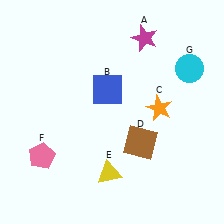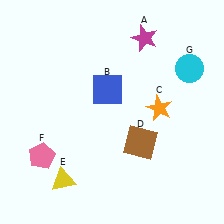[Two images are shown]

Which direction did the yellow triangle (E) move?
The yellow triangle (E) moved left.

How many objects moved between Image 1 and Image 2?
1 object moved between the two images.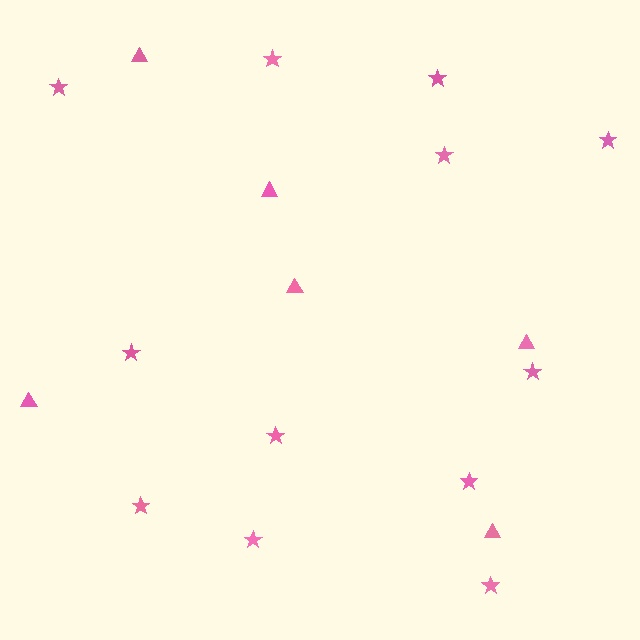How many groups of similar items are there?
There are 2 groups: one group of stars (12) and one group of triangles (6).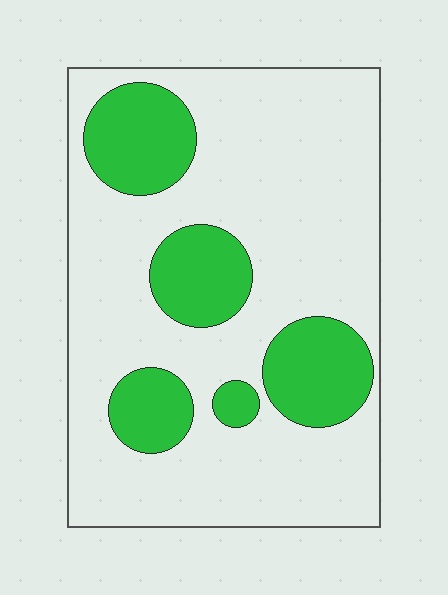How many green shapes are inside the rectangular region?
5.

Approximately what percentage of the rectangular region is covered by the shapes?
Approximately 25%.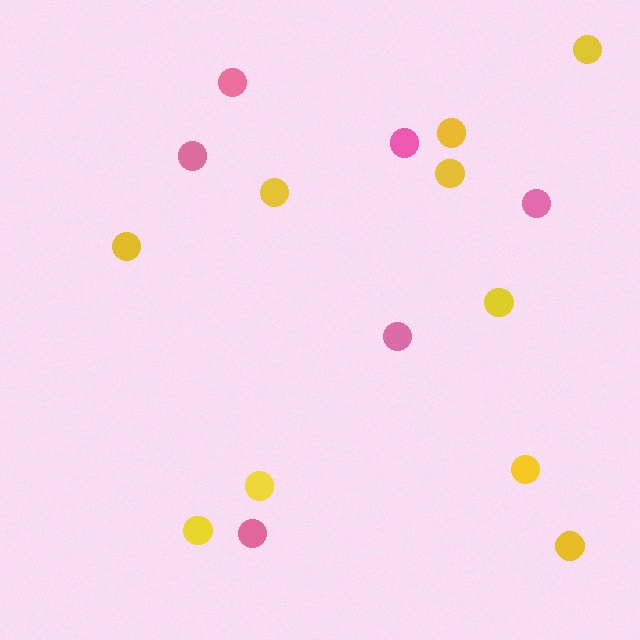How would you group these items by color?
There are 2 groups: one group of pink circles (6) and one group of yellow circles (10).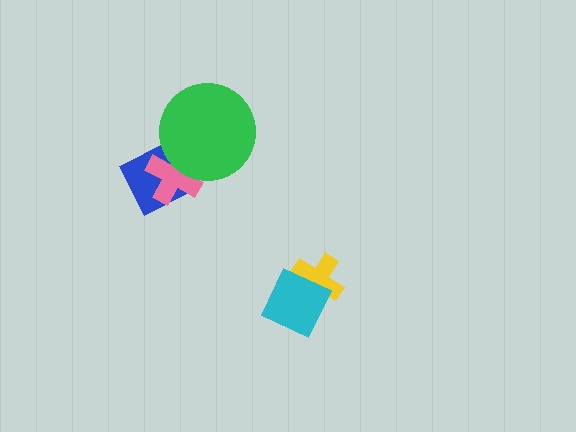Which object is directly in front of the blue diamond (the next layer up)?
The pink cross is directly in front of the blue diamond.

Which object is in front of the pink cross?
The green circle is in front of the pink cross.